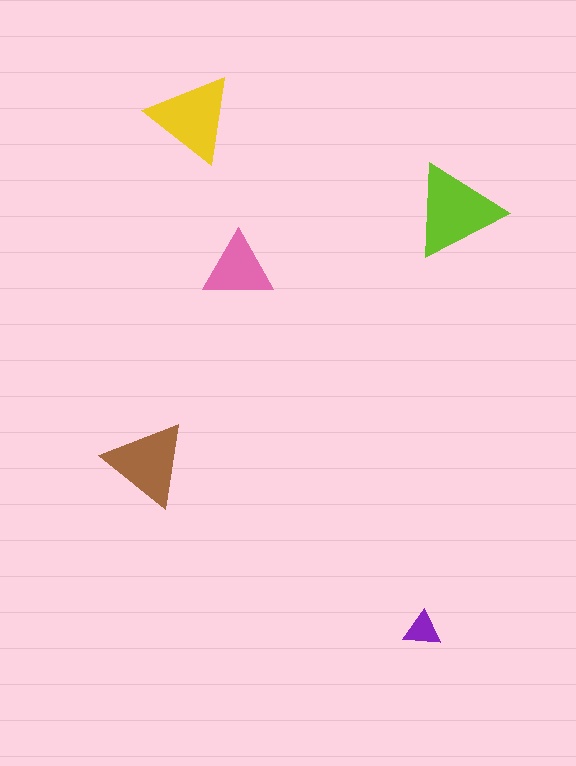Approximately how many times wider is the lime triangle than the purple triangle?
About 2.5 times wider.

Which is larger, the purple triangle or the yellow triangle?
The yellow one.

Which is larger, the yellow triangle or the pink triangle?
The yellow one.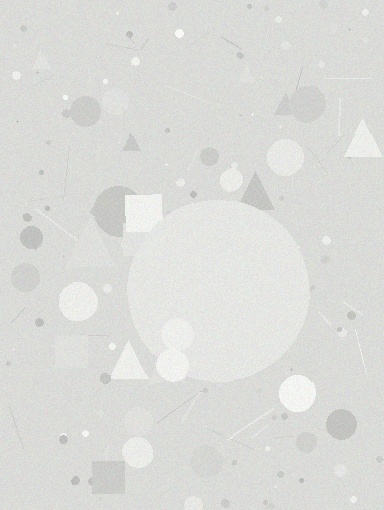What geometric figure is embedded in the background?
A circle is embedded in the background.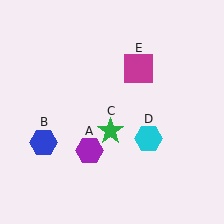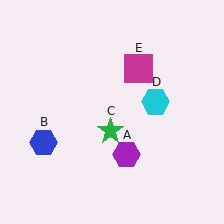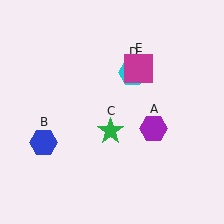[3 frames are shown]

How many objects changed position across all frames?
2 objects changed position: purple hexagon (object A), cyan hexagon (object D).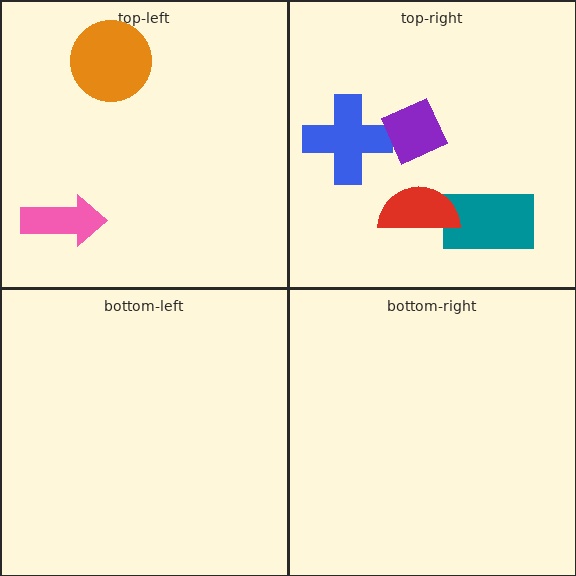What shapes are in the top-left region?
The pink arrow, the orange circle.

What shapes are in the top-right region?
The blue cross, the purple diamond, the teal rectangle, the red semicircle.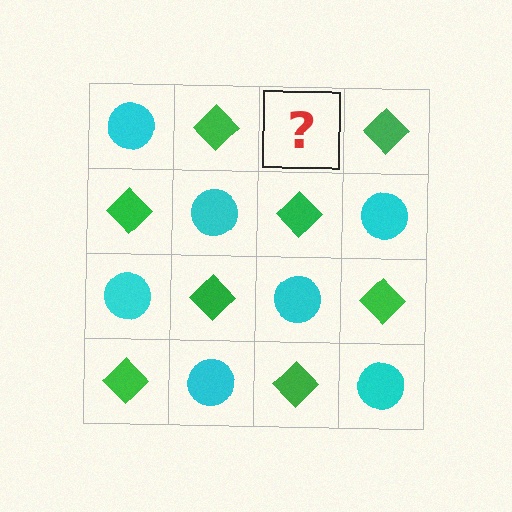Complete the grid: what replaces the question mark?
The question mark should be replaced with a cyan circle.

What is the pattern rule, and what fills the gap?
The rule is that it alternates cyan circle and green diamond in a checkerboard pattern. The gap should be filled with a cyan circle.